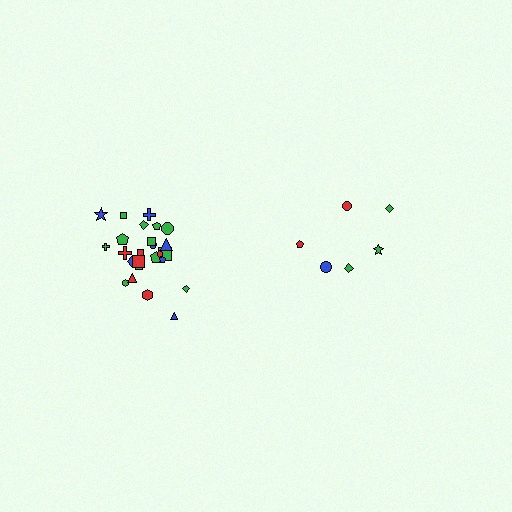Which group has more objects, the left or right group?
The left group.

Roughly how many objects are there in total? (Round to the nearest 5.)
Roughly 30 objects in total.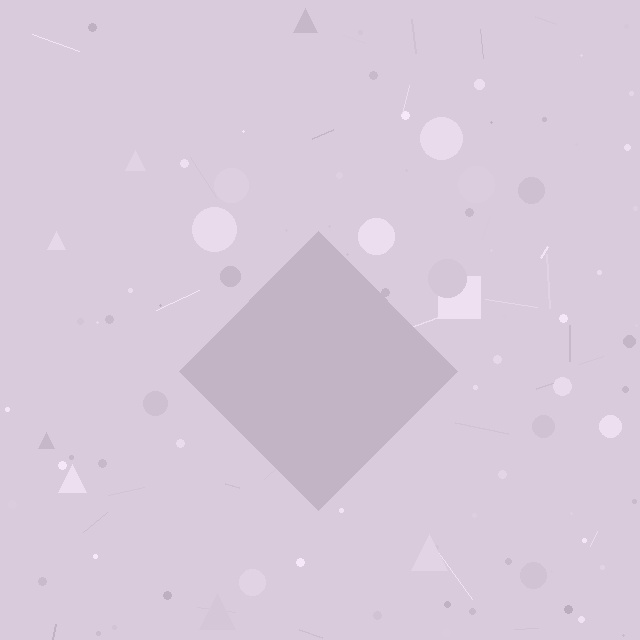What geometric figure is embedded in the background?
A diamond is embedded in the background.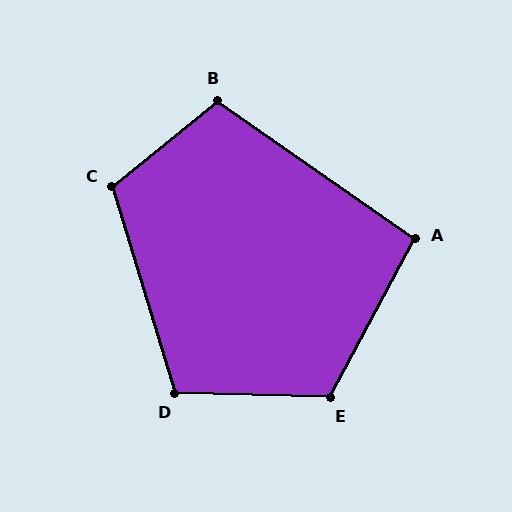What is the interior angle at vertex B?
Approximately 106 degrees (obtuse).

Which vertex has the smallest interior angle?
A, at approximately 97 degrees.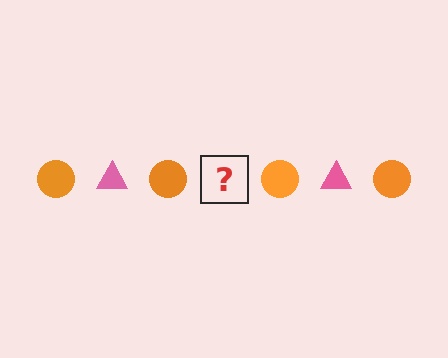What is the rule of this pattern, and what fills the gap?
The rule is that the pattern alternates between orange circle and pink triangle. The gap should be filled with a pink triangle.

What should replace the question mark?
The question mark should be replaced with a pink triangle.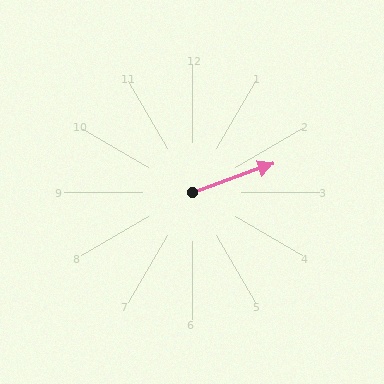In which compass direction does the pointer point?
East.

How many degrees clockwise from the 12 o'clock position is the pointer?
Approximately 70 degrees.